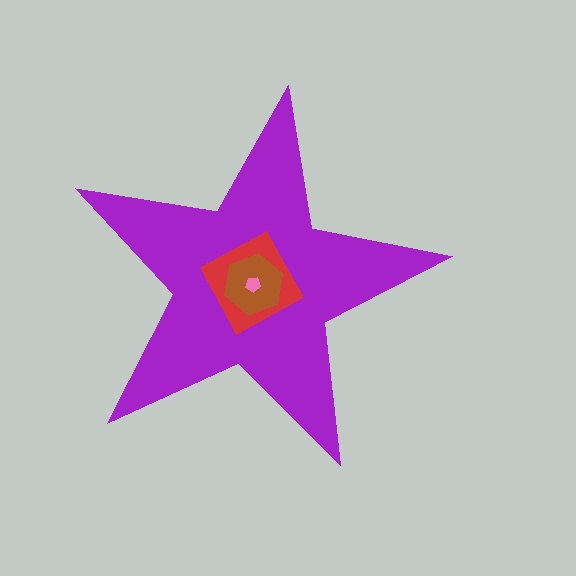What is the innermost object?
The pink pentagon.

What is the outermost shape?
The purple star.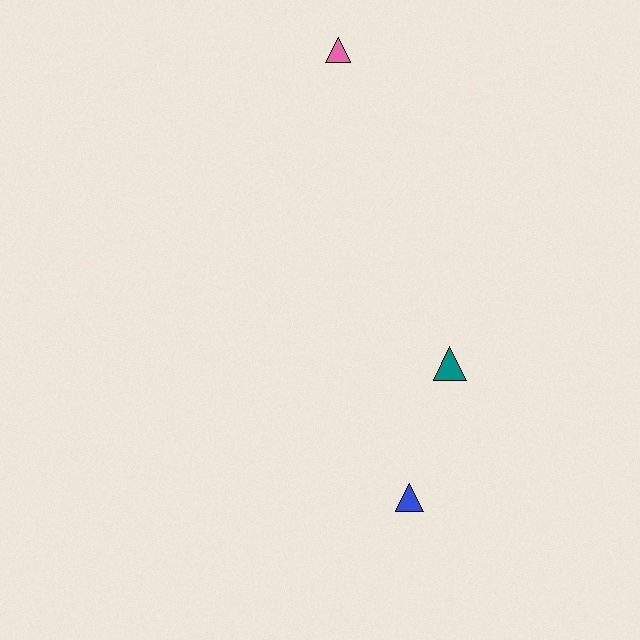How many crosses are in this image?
There are no crosses.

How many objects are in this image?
There are 3 objects.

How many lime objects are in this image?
There are no lime objects.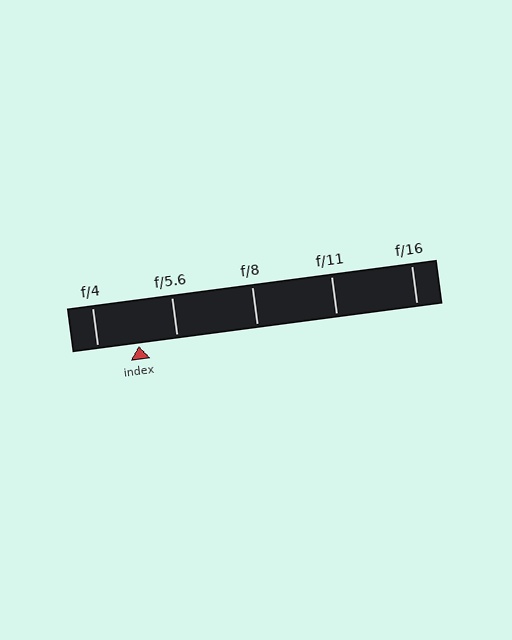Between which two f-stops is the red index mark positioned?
The index mark is between f/4 and f/5.6.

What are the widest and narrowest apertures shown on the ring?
The widest aperture shown is f/4 and the narrowest is f/16.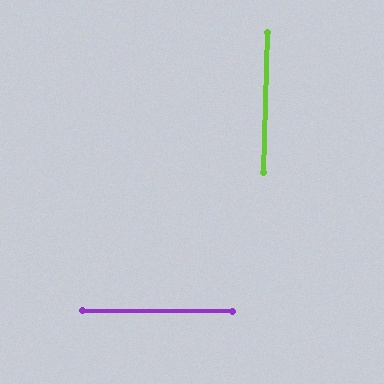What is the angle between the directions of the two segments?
Approximately 89 degrees.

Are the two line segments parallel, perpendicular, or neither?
Perpendicular — they meet at approximately 89°.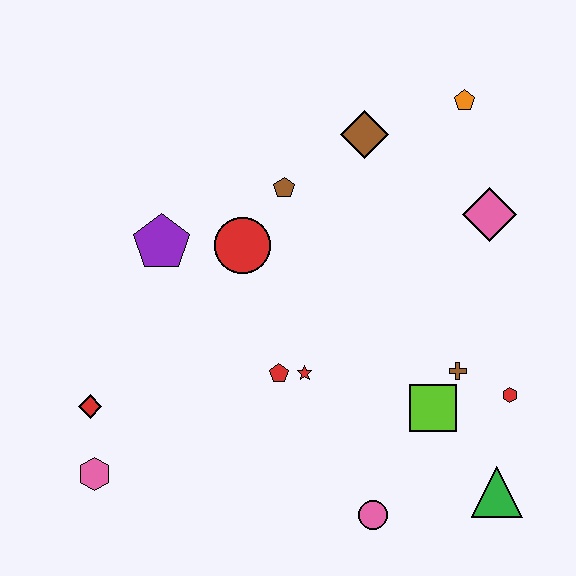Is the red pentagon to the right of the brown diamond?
No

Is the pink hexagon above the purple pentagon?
No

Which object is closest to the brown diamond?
The brown pentagon is closest to the brown diamond.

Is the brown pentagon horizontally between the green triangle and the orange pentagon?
No